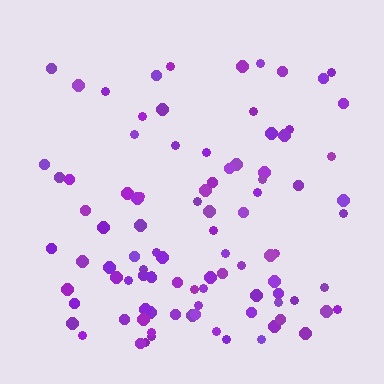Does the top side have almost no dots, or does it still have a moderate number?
Still a moderate number, just noticeably fewer than the bottom.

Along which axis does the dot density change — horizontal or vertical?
Vertical.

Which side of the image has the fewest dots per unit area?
The top.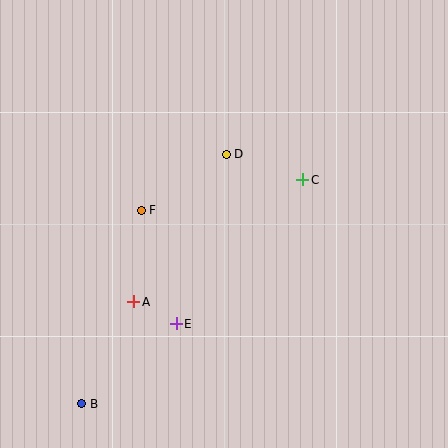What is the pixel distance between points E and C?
The distance between E and C is 191 pixels.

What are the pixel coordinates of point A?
Point A is at (134, 302).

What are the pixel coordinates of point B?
Point B is at (82, 404).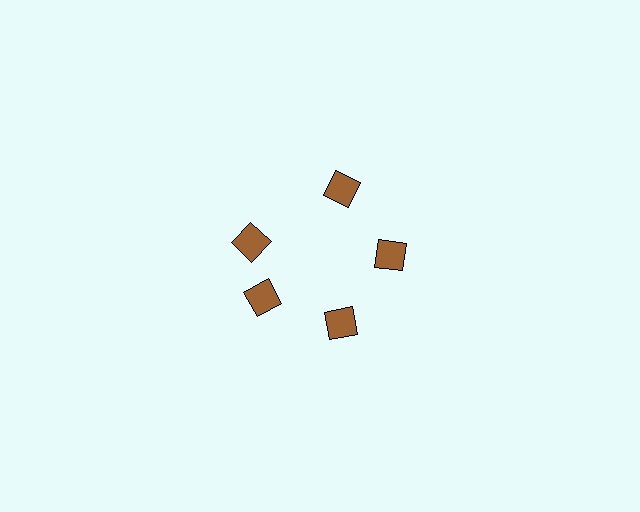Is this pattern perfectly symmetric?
No. The 5 brown diamonds are arranged in a ring, but one element near the 10 o'clock position is rotated out of alignment along the ring, breaking the 5-fold rotational symmetry.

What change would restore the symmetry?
The symmetry would be restored by rotating it back into even spacing with its neighbors so that all 5 diamonds sit at equal angles and equal distance from the center.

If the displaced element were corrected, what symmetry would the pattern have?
It would have 5-fold rotational symmetry — the pattern would map onto itself every 72 degrees.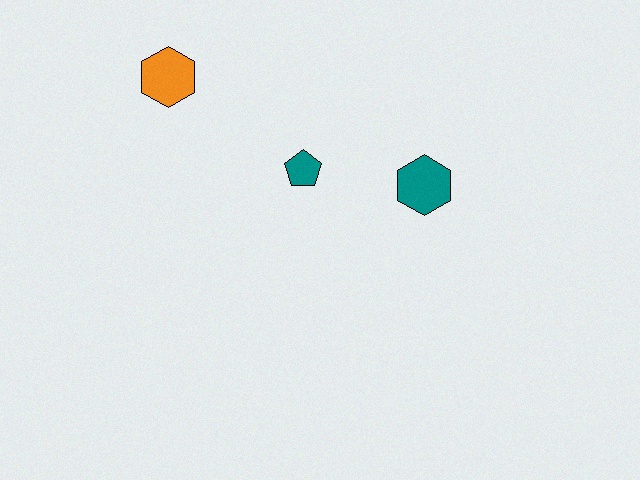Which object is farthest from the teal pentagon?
The orange hexagon is farthest from the teal pentagon.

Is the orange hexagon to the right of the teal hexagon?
No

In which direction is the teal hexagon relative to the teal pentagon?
The teal hexagon is to the right of the teal pentagon.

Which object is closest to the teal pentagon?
The teal hexagon is closest to the teal pentagon.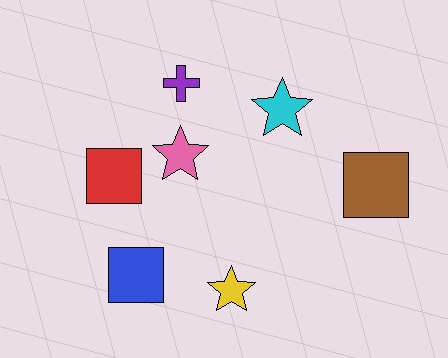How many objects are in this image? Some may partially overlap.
There are 7 objects.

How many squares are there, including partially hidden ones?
There are 3 squares.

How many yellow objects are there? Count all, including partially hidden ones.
There is 1 yellow object.